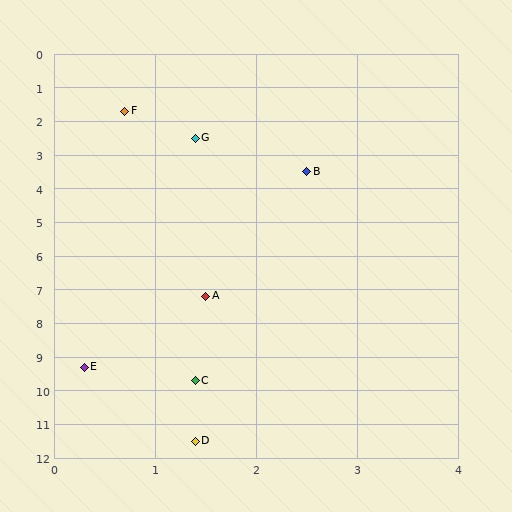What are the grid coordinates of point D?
Point D is at approximately (1.4, 11.5).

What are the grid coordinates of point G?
Point G is at approximately (1.4, 2.5).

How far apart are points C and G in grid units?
Points C and G are about 7.2 grid units apart.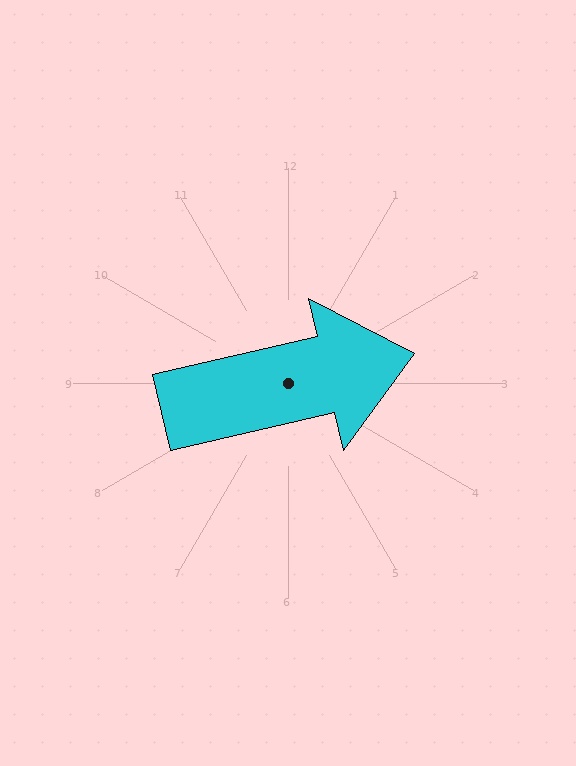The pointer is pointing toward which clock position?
Roughly 3 o'clock.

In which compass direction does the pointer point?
East.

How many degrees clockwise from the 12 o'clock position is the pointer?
Approximately 77 degrees.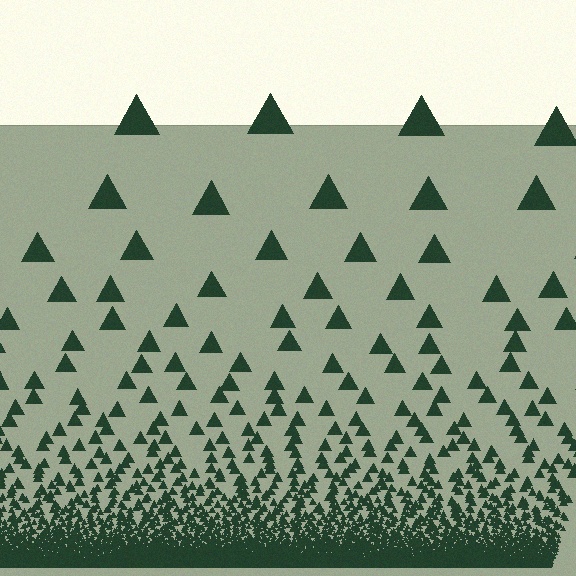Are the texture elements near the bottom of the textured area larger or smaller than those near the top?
Smaller. The gradient is inverted — elements near the bottom are smaller and denser.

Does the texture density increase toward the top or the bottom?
Density increases toward the bottom.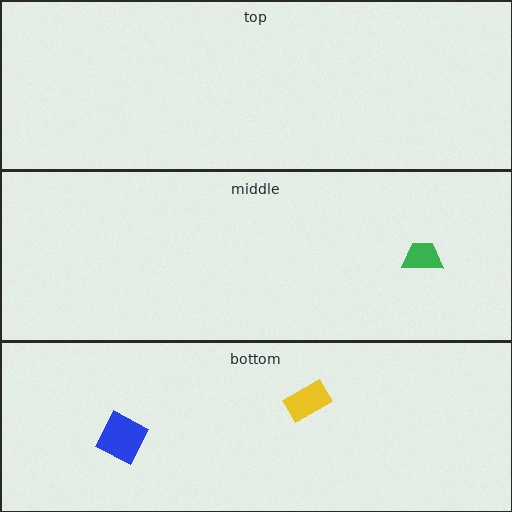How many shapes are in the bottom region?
2.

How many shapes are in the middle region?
1.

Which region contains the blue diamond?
The bottom region.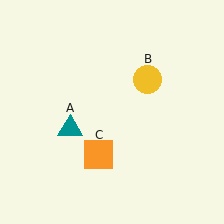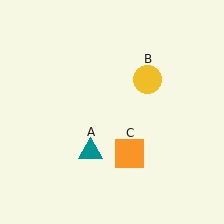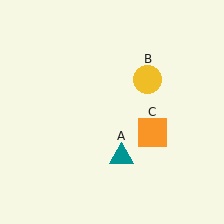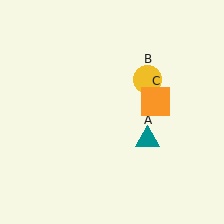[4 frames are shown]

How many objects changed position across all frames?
2 objects changed position: teal triangle (object A), orange square (object C).